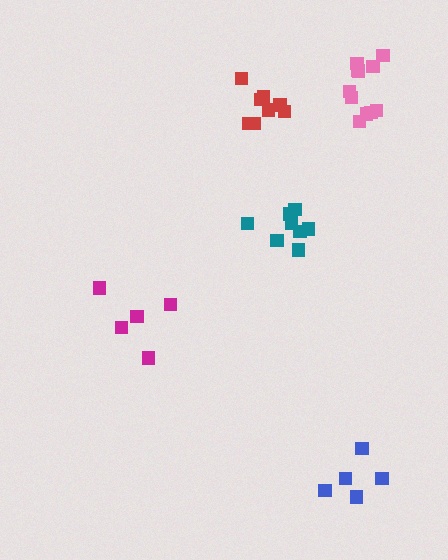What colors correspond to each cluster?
The clusters are colored: teal, magenta, pink, red, blue.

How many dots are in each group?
Group 1: 9 dots, Group 2: 5 dots, Group 3: 11 dots, Group 4: 8 dots, Group 5: 5 dots (38 total).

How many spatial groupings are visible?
There are 5 spatial groupings.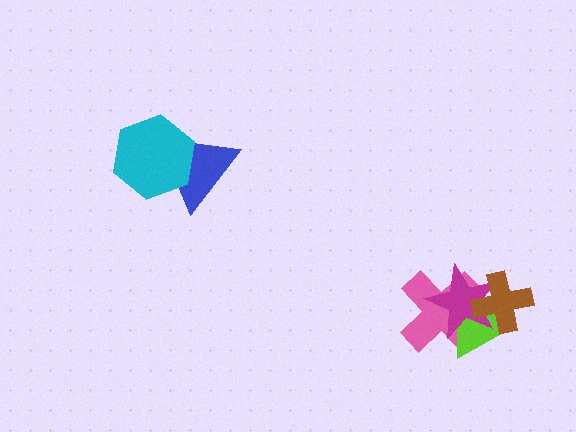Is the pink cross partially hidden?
Yes, it is partially covered by another shape.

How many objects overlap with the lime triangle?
3 objects overlap with the lime triangle.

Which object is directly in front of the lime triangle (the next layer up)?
The magenta star is directly in front of the lime triangle.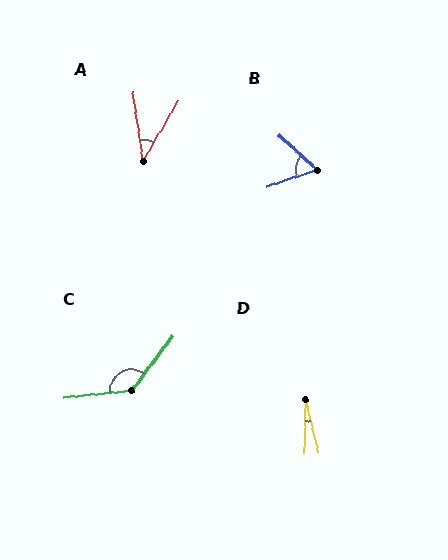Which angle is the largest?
C, at approximately 133 degrees.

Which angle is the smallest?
D, at approximately 15 degrees.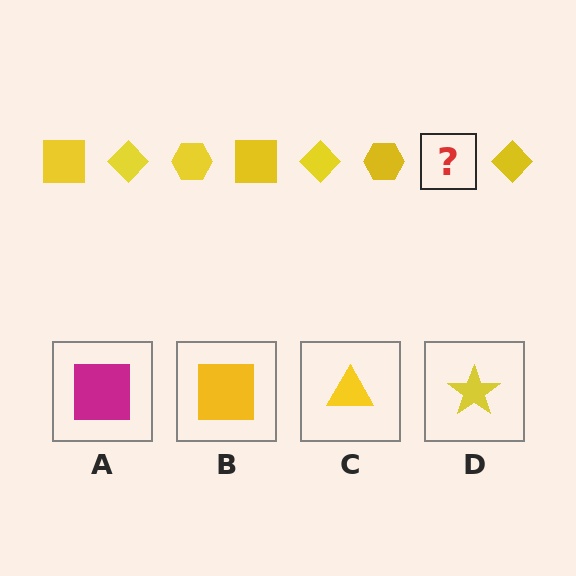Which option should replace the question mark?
Option B.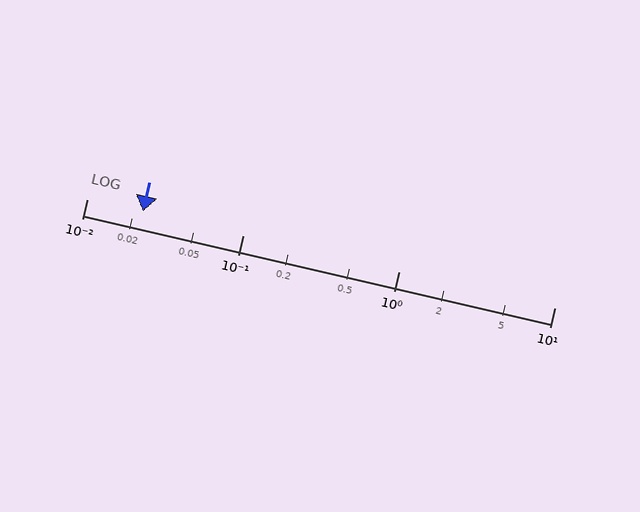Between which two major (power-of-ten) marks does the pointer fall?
The pointer is between 0.01 and 0.1.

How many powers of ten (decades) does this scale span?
The scale spans 3 decades, from 0.01 to 10.